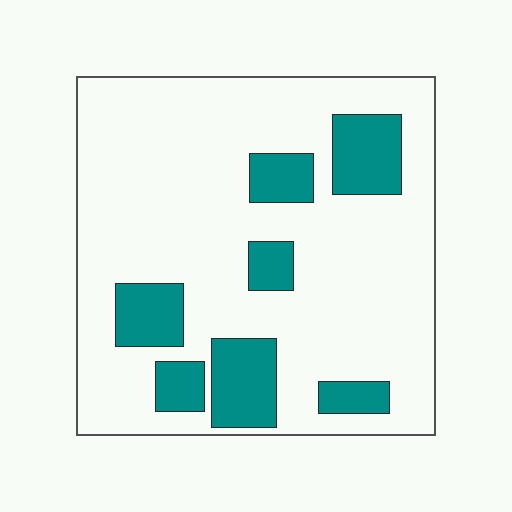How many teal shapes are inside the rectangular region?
7.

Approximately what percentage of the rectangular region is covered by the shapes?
Approximately 20%.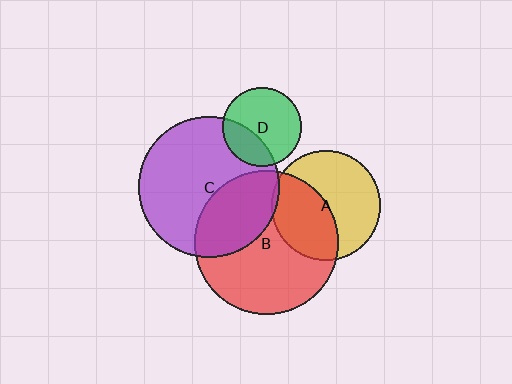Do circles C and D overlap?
Yes.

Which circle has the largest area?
Circle B (red).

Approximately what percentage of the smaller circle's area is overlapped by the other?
Approximately 30%.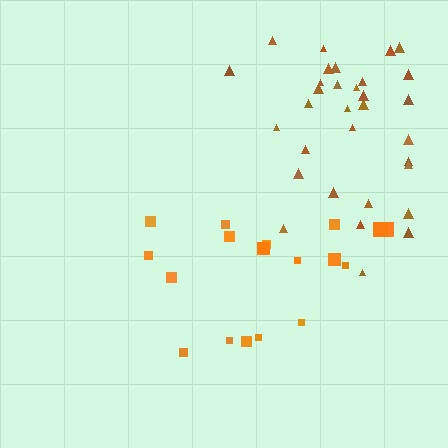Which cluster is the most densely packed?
Brown.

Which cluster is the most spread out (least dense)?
Orange.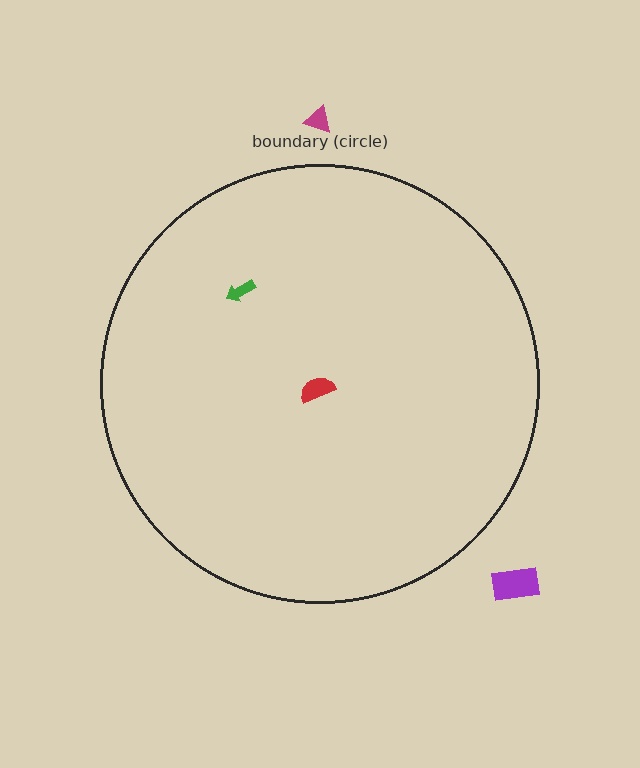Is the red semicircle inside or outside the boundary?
Inside.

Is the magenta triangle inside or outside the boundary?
Outside.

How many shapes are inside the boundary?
2 inside, 2 outside.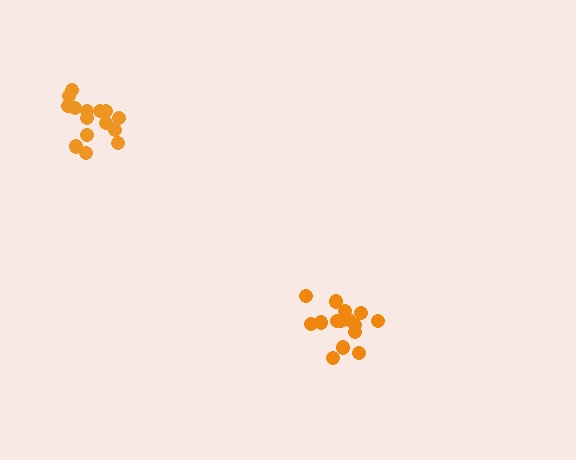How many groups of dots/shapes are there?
There are 2 groups.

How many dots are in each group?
Group 1: 15 dots, Group 2: 15 dots (30 total).